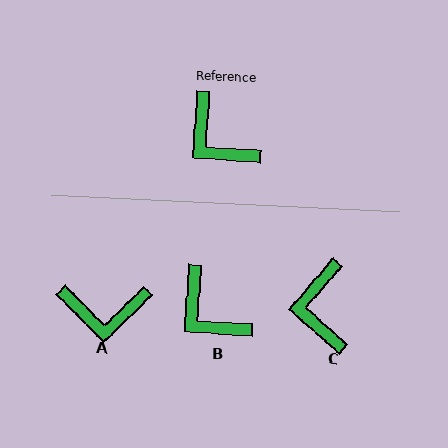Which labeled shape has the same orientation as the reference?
B.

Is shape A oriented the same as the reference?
No, it is off by about 48 degrees.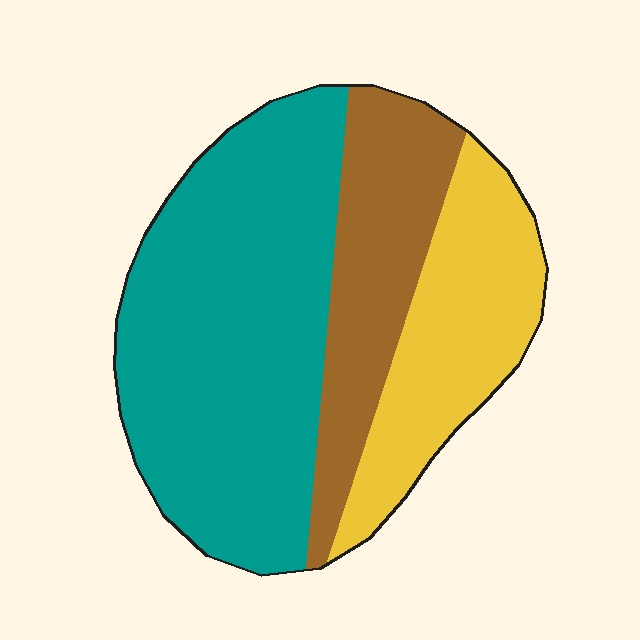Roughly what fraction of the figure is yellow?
Yellow covers around 25% of the figure.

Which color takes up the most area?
Teal, at roughly 55%.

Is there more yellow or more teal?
Teal.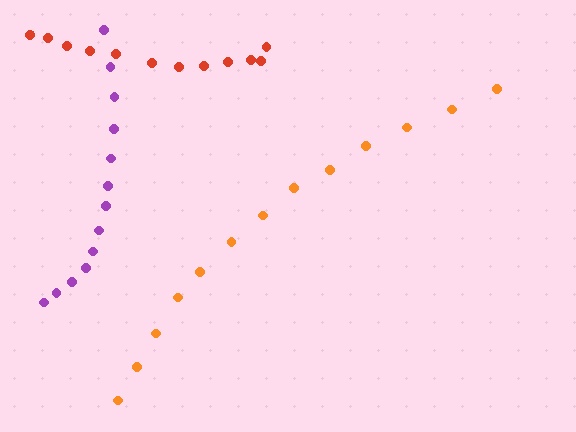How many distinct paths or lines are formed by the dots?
There are 3 distinct paths.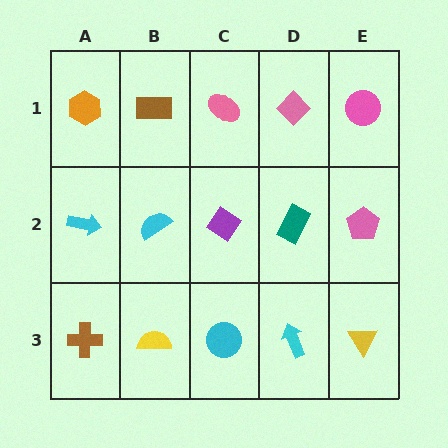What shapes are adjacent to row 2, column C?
A pink ellipse (row 1, column C), a cyan circle (row 3, column C), a cyan semicircle (row 2, column B), a teal rectangle (row 2, column D).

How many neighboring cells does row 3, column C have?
3.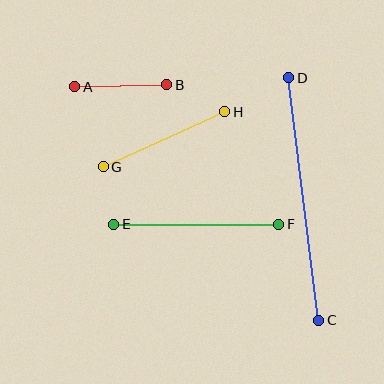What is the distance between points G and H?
The distance is approximately 133 pixels.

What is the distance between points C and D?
The distance is approximately 244 pixels.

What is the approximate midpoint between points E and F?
The midpoint is at approximately (196, 224) pixels.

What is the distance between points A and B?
The distance is approximately 92 pixels.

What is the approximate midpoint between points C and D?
The midpoint is at approximately (304, 199) pixels.